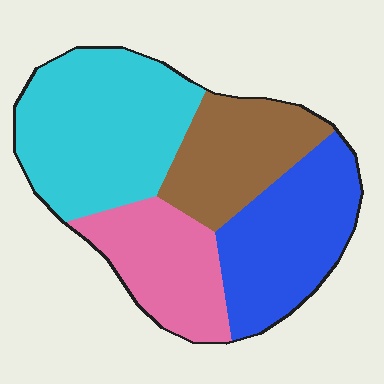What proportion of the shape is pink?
Pink takes up about one fifth (1/5) of the shape.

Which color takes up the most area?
Cyan, at roughly 35%.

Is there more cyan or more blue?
Cyan.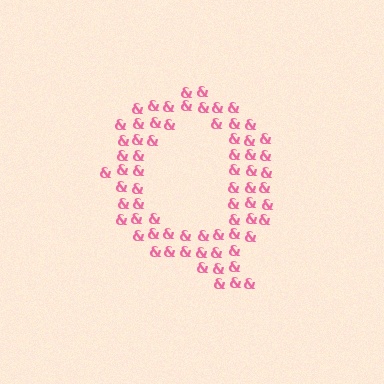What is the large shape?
The large shape is the letter Q.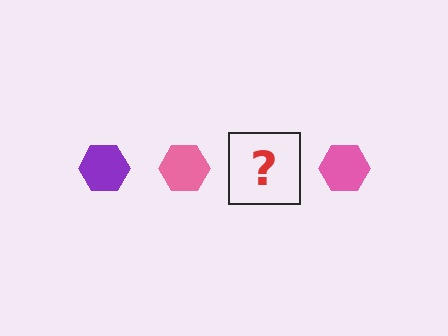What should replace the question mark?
The question mark should be replaced with a purple hexagon.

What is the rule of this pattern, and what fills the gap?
The rule is that the pattern cycles through purple, pink hexagons. The gap should be filled with a purple hexagon.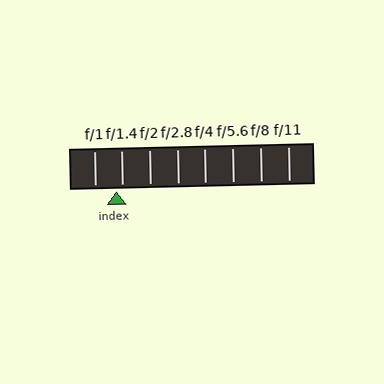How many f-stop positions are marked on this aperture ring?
There are 8 f-stop positions marked.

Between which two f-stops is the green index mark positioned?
The index mark is between f/1 and f/1.4.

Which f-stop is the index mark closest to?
The index mark is closest to f/1.4.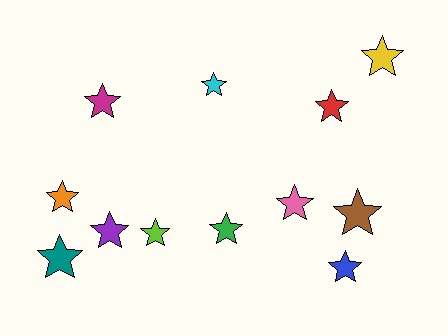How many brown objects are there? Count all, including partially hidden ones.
There is 1 brown object.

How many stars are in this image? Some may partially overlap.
There are 12 stars.